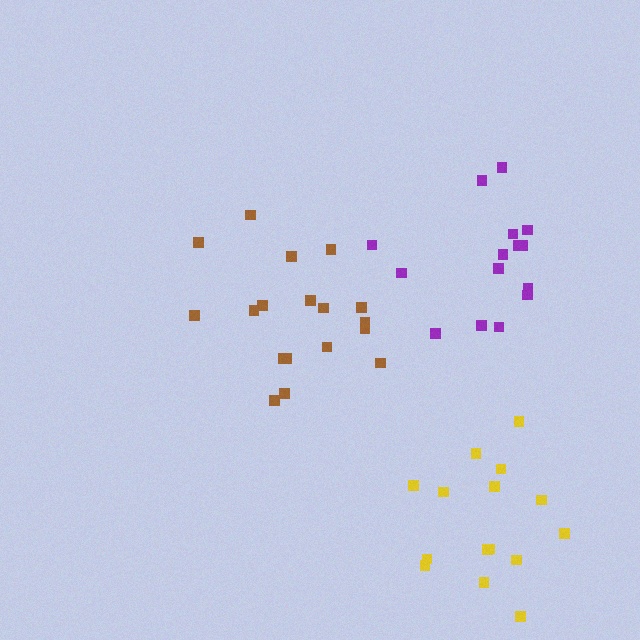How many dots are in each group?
Group 1: 18 dots, Group 2: 15 dots, Group 3: 15 dots (48 total).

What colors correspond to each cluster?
The clusters are colored: brown, yellow, purple.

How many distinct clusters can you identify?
There are 3 distinct clusters.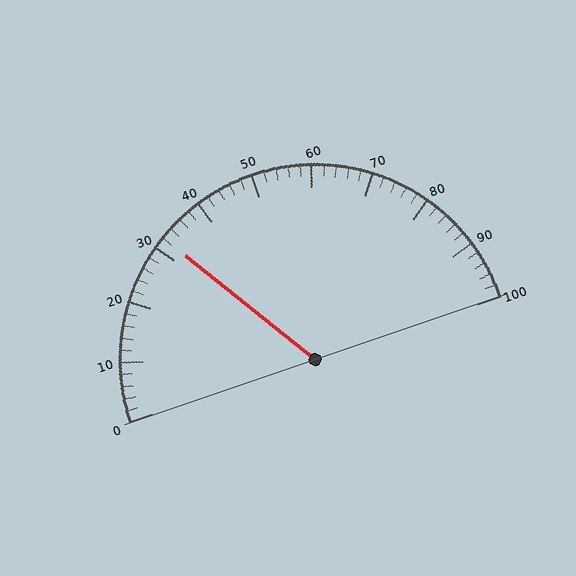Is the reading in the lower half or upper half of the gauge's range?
The reading is in the lower half of the range (0 to 100).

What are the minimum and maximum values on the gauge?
The gauge ranges from 0 to 100.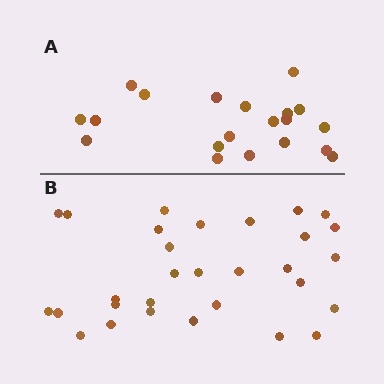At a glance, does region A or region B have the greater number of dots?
Region B (the bottom region) has more dots.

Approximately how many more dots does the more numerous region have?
Region B has roughly 10 or so more dots than region A.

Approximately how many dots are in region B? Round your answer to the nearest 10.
About 30 dots.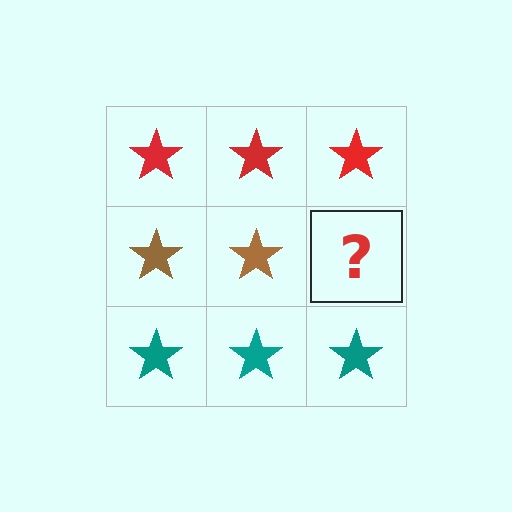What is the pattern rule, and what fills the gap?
The rule is that each row has a consistent color. The gap should be filled with a brown star.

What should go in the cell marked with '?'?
The missing cell should contain a brown star.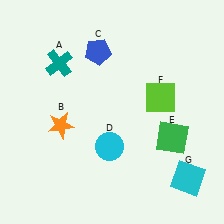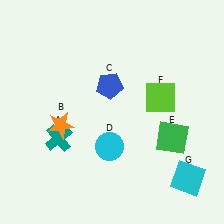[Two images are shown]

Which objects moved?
The objects that moved are: the teal cross (A), the blue pentagon (C).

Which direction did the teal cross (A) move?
The teal cross (A) moved down.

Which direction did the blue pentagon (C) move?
The blue pentagon (C) moved down.